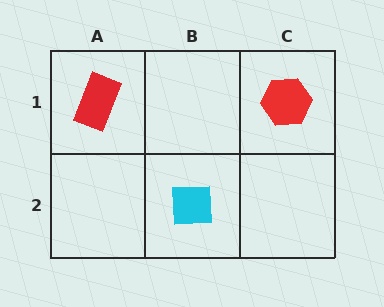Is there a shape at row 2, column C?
No, that cell is empty.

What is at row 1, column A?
A red rectangle.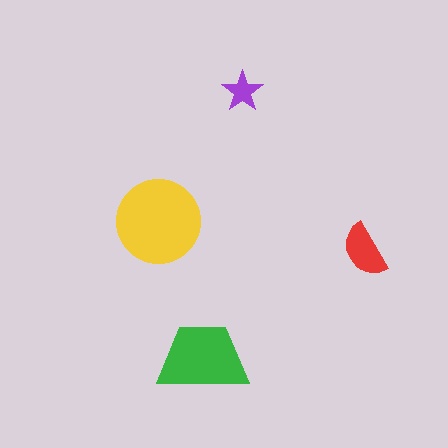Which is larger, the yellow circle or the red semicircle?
The yellow circle.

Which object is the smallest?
The purple star.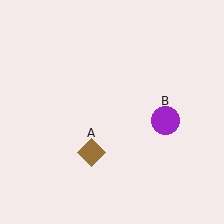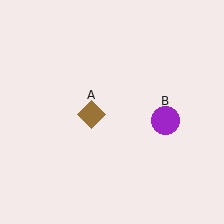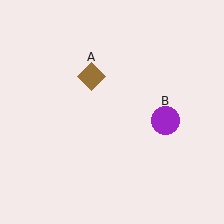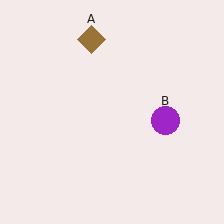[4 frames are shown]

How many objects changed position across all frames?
1 object changed position: brown diamond (object A).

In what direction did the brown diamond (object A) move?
The brown diamond (object A) moved up.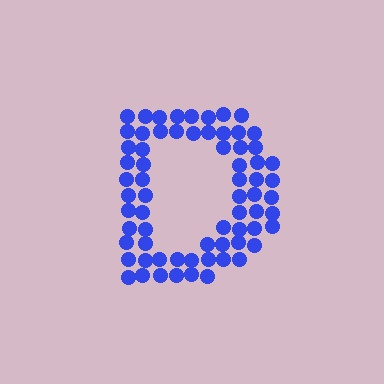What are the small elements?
The small elements are circles.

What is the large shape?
The large shape is the letter D.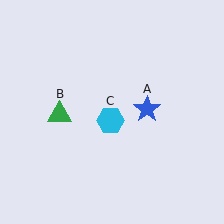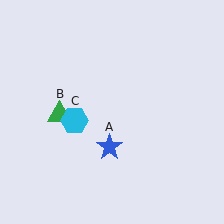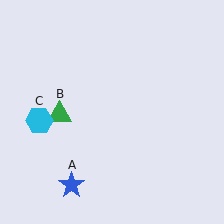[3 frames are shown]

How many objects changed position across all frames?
2 objects changed position: blue star (object A), cyan hexagon (object C).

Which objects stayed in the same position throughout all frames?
Green triangle (object B) remained stationary.